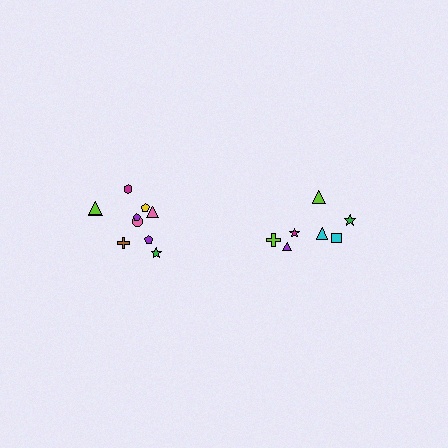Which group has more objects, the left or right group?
The left group.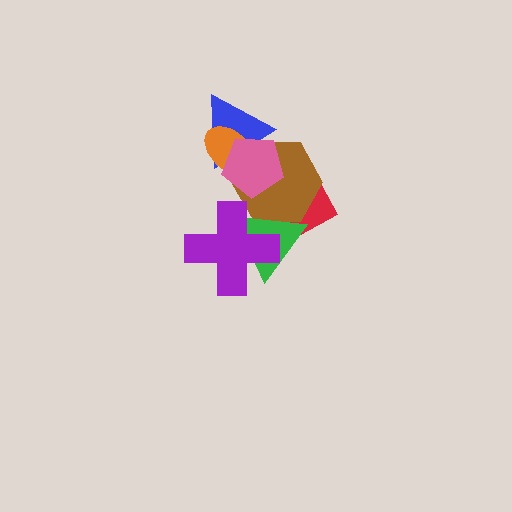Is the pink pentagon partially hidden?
No, no other shape covers it.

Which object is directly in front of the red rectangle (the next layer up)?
The brown hexagon is directly in front of the red rectangle.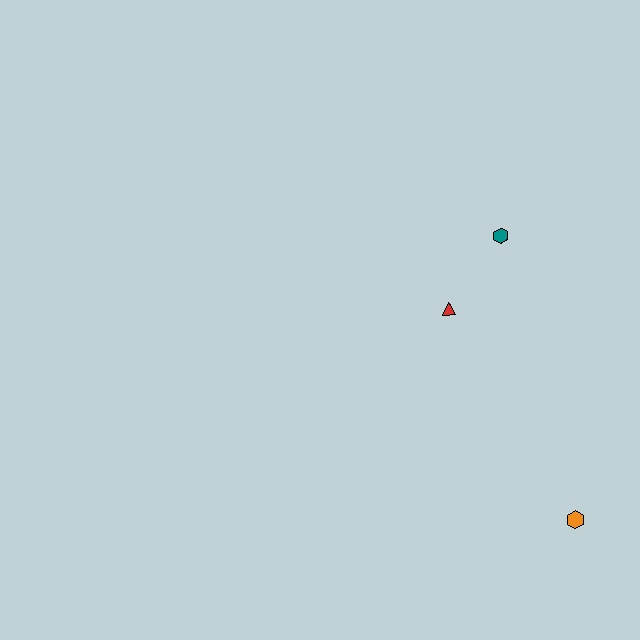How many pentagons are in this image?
There are no pentagons.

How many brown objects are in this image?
There are no brown objects.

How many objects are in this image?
There are 3 objects.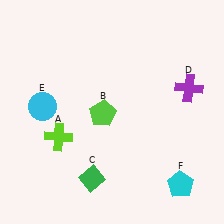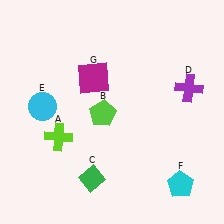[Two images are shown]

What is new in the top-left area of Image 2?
A magenta square (G) was added in the top-left area of Image 2.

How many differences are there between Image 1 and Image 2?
There is 1 difference between the two images.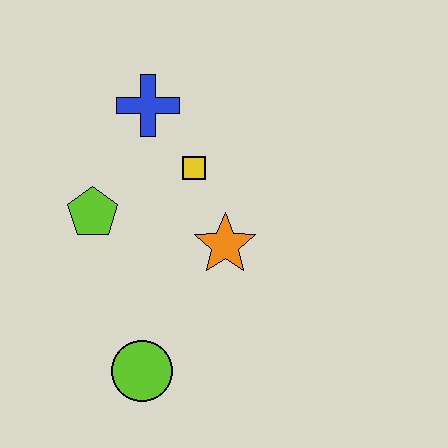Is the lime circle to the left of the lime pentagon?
No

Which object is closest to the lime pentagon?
The yellow square is closest to the lime pentagon.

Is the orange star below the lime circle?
No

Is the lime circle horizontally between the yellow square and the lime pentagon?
Yes